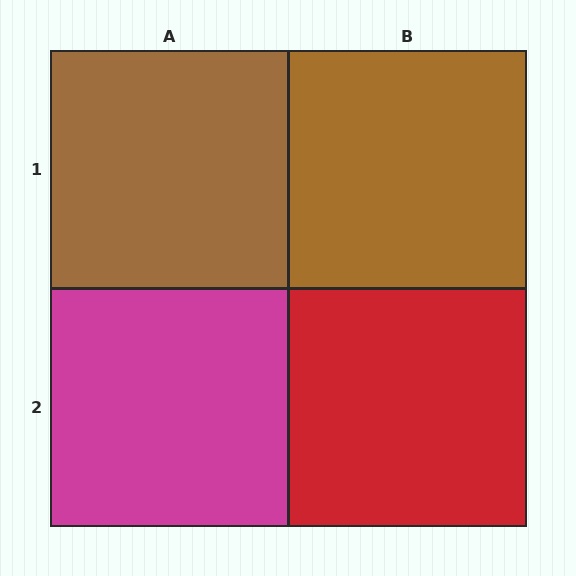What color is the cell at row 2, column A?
Magenta.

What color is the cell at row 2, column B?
Red.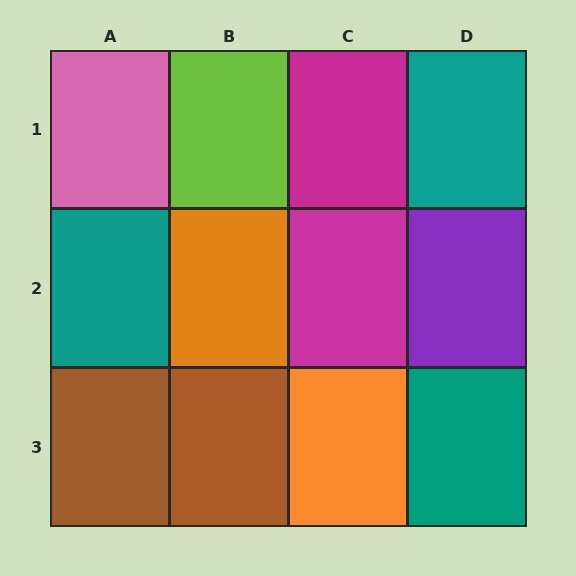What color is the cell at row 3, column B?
Brown.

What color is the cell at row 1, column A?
Pink.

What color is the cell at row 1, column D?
Teal.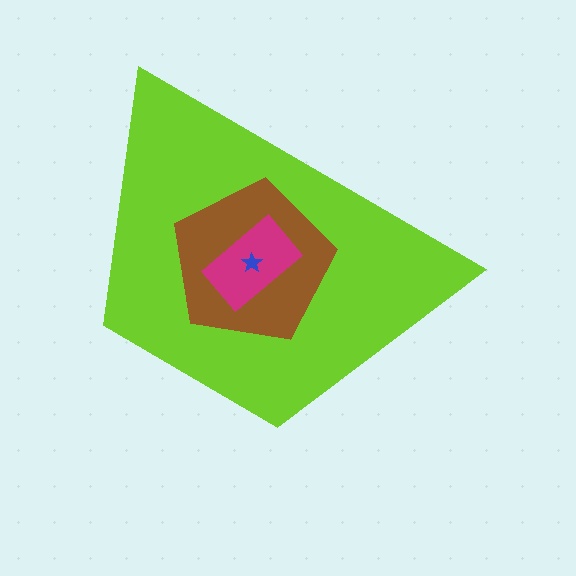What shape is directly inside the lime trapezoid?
The brown pentagon.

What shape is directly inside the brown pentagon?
The magenta rectangle.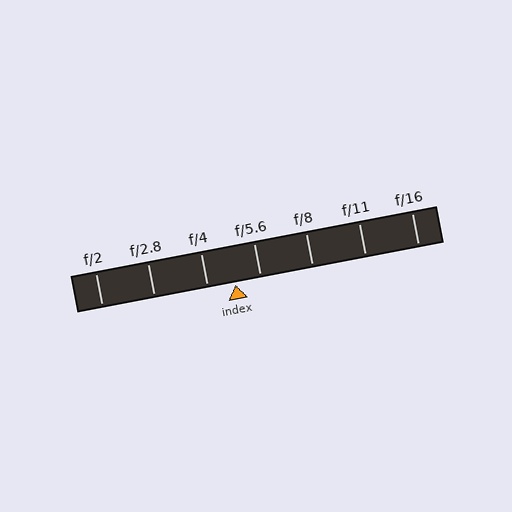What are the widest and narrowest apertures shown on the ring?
The widest aperture shown is f/2 and the narrowest is f/16.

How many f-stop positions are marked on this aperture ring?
There are 7 f-stop positions marked.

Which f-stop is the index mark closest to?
The index mark is closest to f/5.6.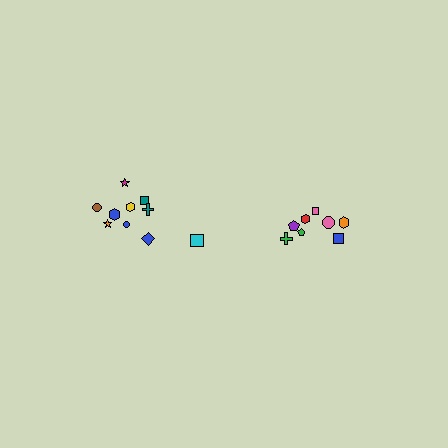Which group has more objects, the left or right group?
The left group.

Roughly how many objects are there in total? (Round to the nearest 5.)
Roughly 20 objects in total.